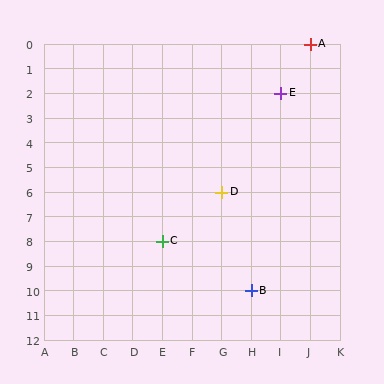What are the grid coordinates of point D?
Point D is at grid coordinates (G, 6).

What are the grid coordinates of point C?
Point C is at grid coordinates (E, 8).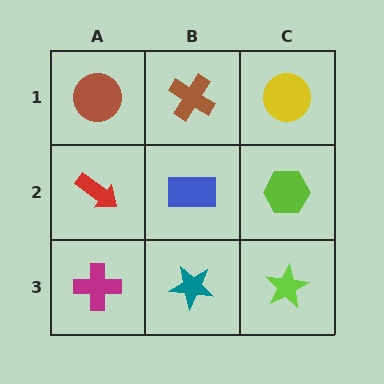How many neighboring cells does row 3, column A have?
2.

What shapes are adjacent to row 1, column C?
A lime hexagon (row 2, column C), a brown cross (row 1, column B).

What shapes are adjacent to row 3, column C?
A lime hexagon (row 2, column C), a teal star (row 3, column B).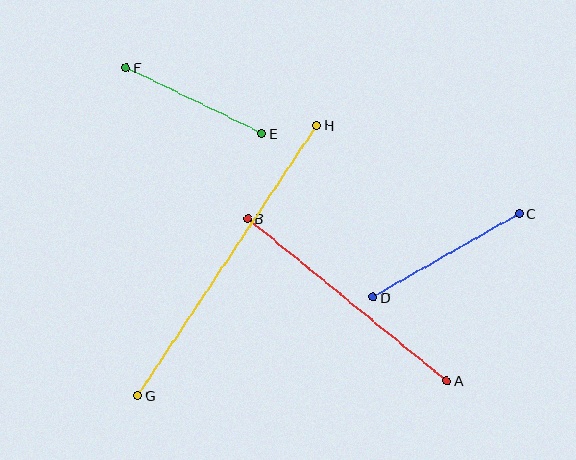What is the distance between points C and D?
The distance is approximately 168 pixels.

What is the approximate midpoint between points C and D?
The midpoint is at approximately (446, 255) pixels.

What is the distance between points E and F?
The distance is approximately 151 pixels.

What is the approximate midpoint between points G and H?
The midpoint is at approximately (228, 260) pixels.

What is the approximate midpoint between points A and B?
The midpoint is at approximately (347, 300) pixels.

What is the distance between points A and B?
The distance is approximately 257 pixels.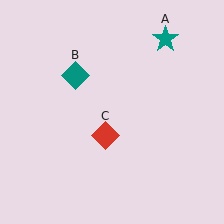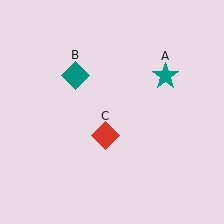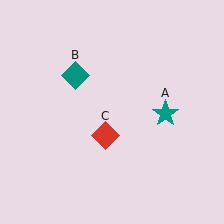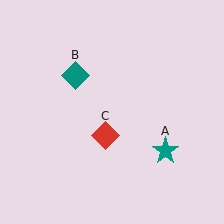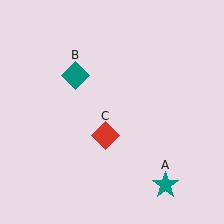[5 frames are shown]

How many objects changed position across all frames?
1 object changed position: teal star (object A).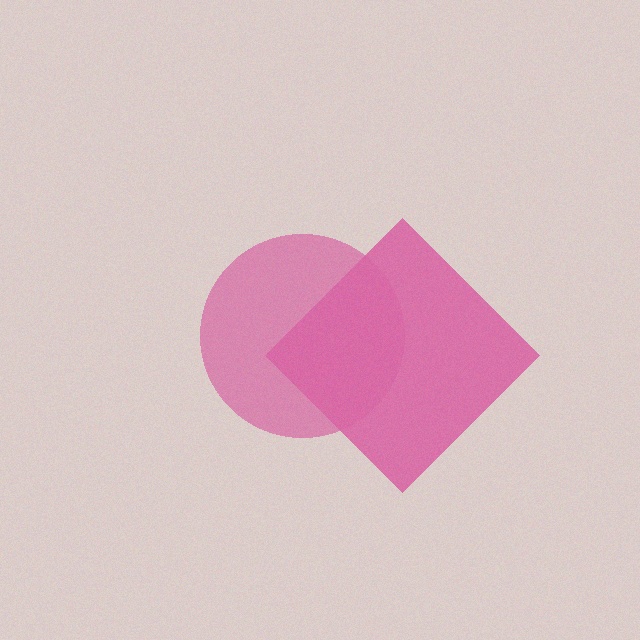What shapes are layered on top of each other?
The layered shapes are: a magenta diamond, a pink circle.